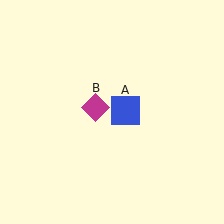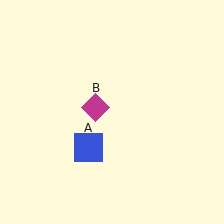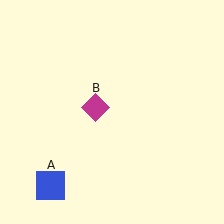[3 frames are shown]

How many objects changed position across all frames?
1 object changed position: blue square (object A).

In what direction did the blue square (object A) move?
The blue square (object A) moved down and to the left.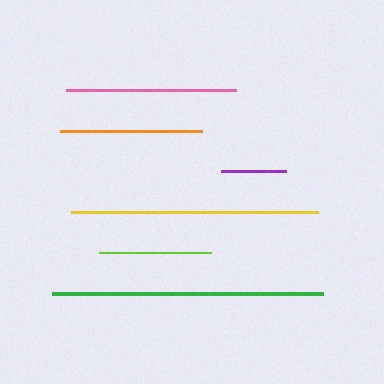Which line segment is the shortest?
The purple line is the shortest at approximately 65 pixels.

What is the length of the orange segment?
The orange segment is approximately 141 pixels long.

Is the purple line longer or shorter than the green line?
The green line is longer than the purple line.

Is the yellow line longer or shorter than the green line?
The green line is longer than the yellow line.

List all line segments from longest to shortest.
From longest to shortest: green, yellow, pink, orange, lime, purple.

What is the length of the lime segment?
The lime segment is approximately 112 pixels long.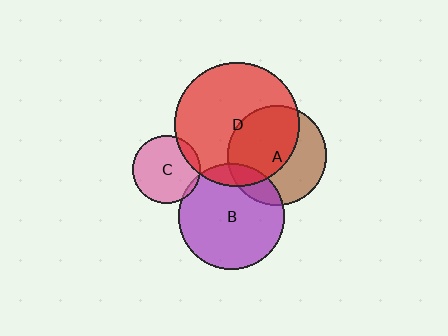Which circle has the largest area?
Circle D (red).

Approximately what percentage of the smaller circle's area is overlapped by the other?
Approximately 15%.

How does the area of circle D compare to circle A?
Approximately 1.5 times.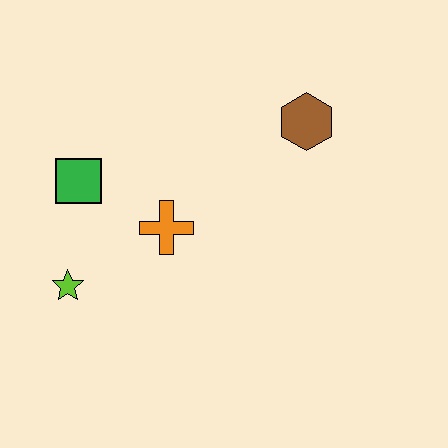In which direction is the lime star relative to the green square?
The lime star is below the green square.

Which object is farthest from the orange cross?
The brown hexagon is farthest from the orange cross.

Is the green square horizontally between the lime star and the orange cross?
Yes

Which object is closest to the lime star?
The green square is closest to the lime star.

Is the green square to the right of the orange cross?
No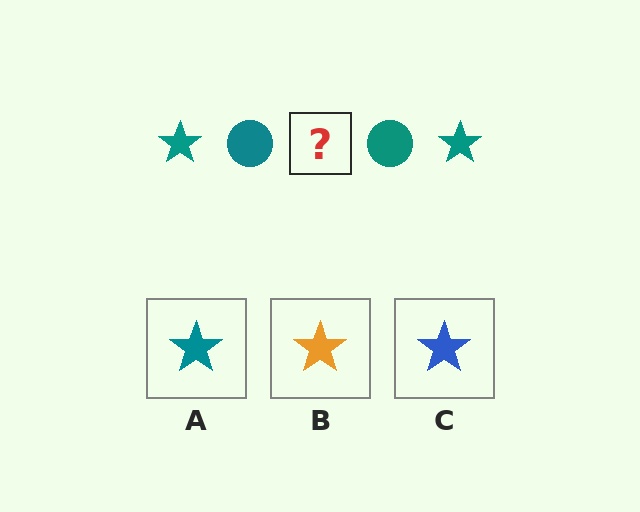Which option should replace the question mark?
Option A.